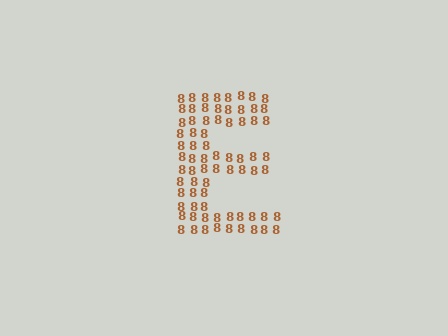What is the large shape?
The large shape is the letter E.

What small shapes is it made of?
It is made of small digit 8's.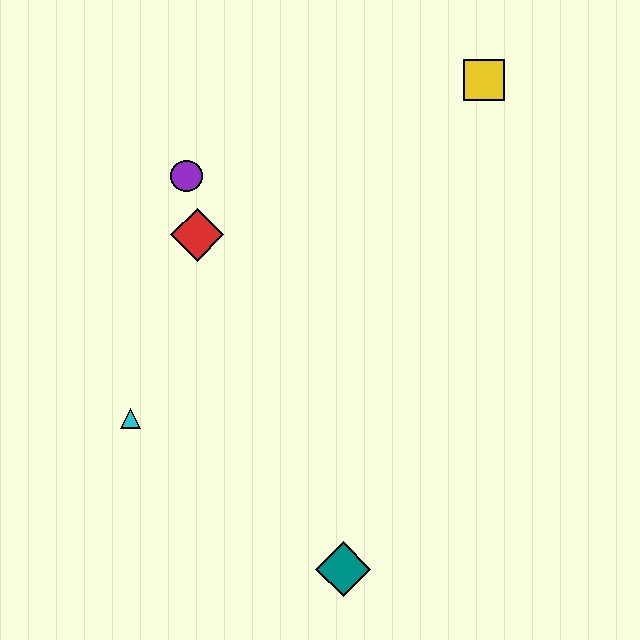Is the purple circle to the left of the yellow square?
Yes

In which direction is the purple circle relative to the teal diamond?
The purple circle is above the teal diamond.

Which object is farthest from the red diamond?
The teal diamond is farthest from the red diamond.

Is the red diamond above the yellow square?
No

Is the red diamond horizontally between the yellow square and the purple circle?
Yes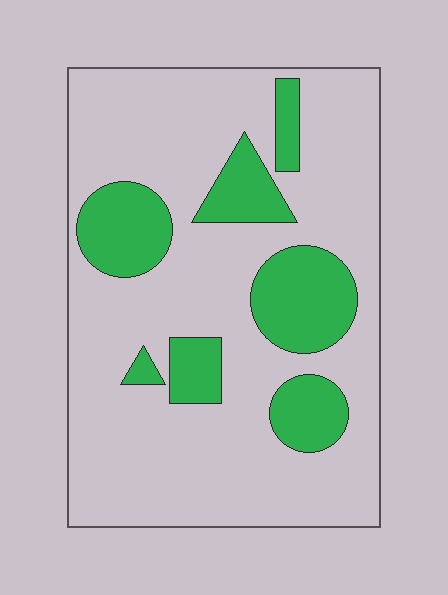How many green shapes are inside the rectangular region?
7.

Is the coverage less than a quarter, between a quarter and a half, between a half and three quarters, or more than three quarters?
Less than a quarter.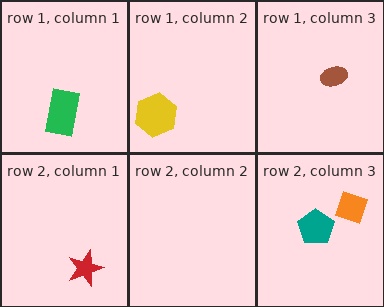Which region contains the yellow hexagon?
The row 1, column 2 region.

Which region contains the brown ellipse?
The row 1, column 3 region.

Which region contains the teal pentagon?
The row 2, column 3 region.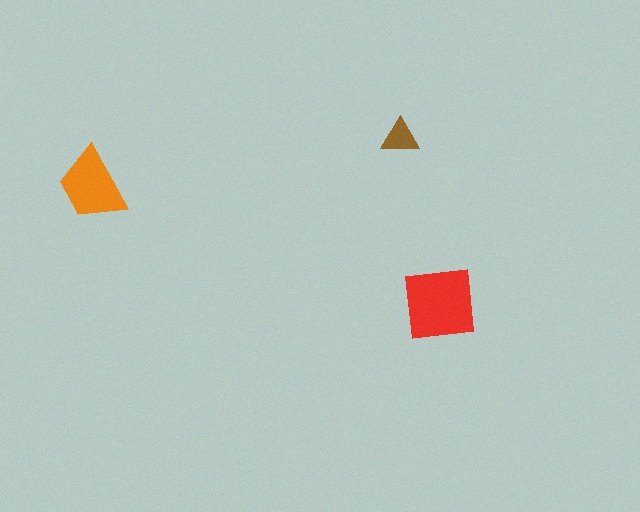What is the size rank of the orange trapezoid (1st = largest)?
2nd.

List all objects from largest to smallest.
The red square, the orange trapezoid, the brown triangle.